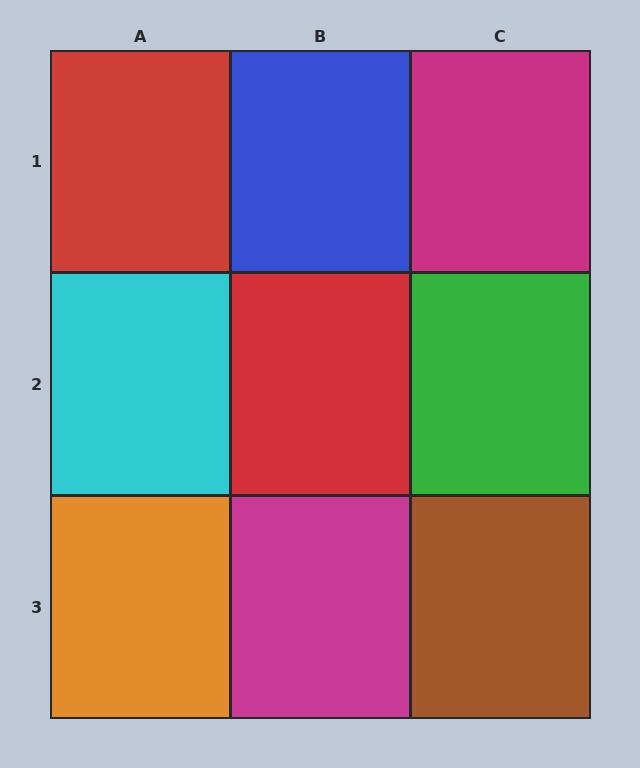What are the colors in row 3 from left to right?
Orange, magenta, brown.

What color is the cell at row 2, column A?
Cyan.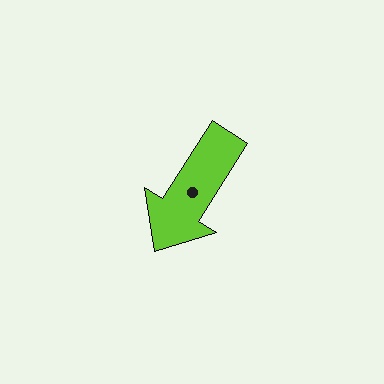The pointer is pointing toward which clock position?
Roughly 7 o'clock.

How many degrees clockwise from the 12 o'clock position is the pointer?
Approximately 212 degrees.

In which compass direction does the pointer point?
Southwest.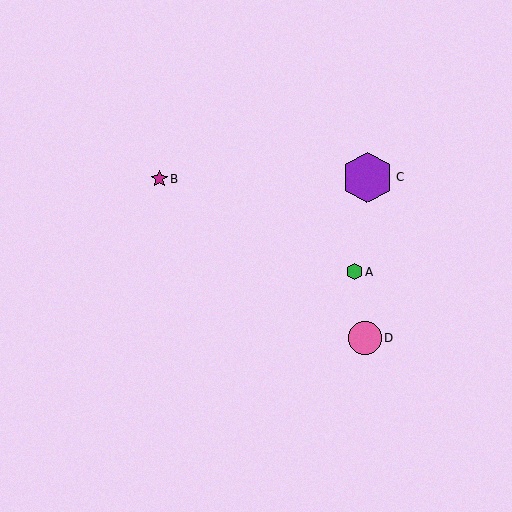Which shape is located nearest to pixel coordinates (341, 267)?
The green hexagon (labeled A) at (354, 272) is nearest to that location.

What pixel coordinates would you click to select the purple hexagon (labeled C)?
Click at (367, 177) to select the purple hexagon C.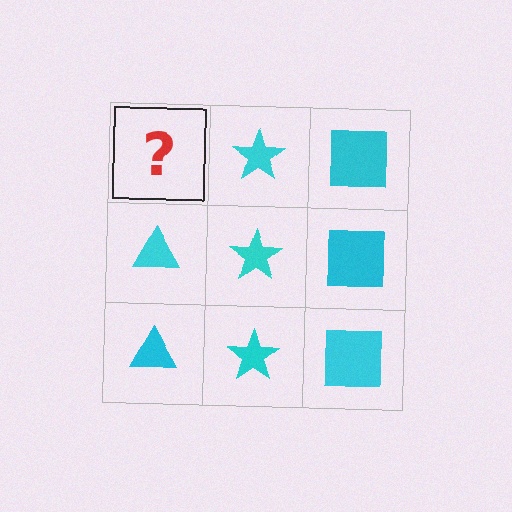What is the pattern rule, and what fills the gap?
The rule is that each column has a consistent shape. The gap should be filled with a cyan triangle.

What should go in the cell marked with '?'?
The missing cell should contain a cyan triangle.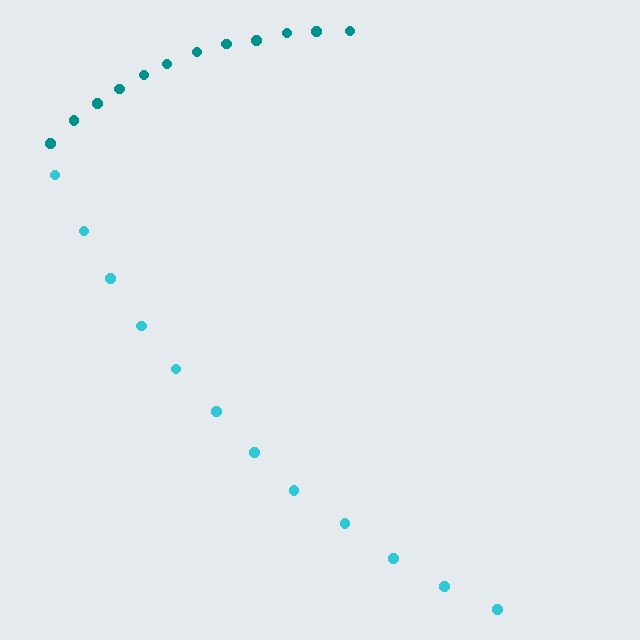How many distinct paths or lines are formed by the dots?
There are 2 distinct paths.